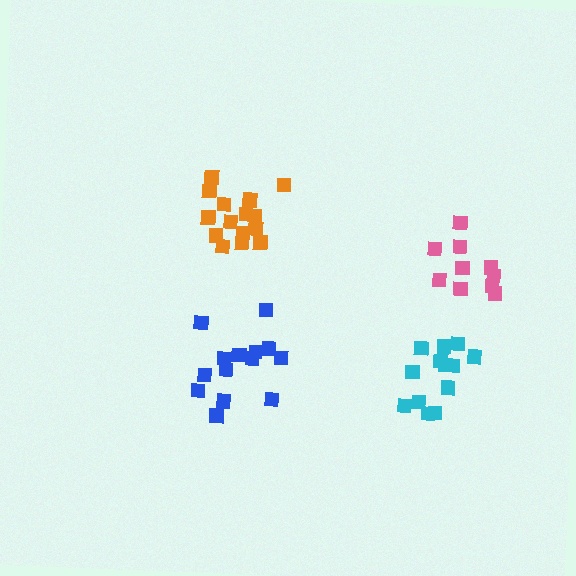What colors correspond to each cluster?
The clusters are colored: cyan, pink, blue, orange.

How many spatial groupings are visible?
There are 4 spatial groupings.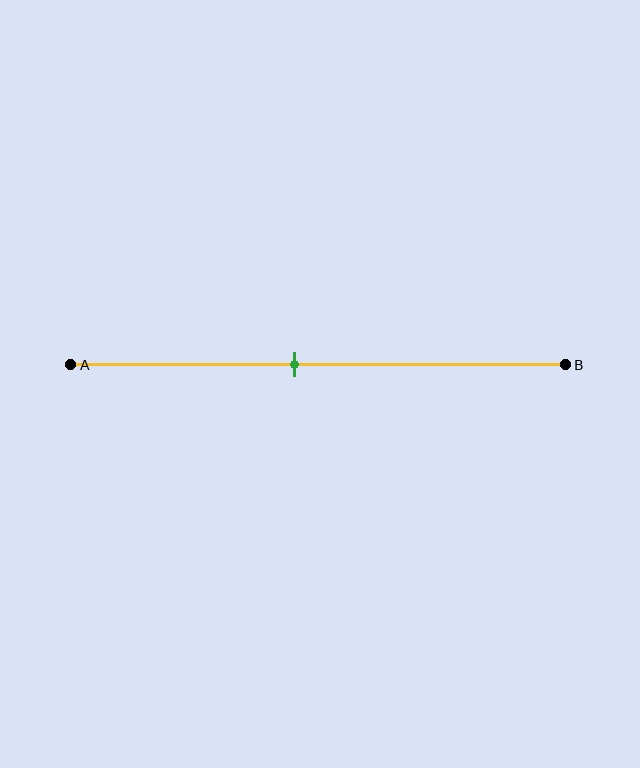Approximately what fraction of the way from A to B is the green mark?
The green mark is approximately 45% of the way from A to B.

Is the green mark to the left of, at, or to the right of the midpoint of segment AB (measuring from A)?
The green mark is to the left of the midpoint of segment AB.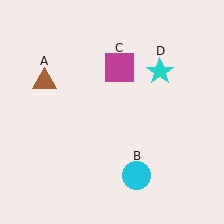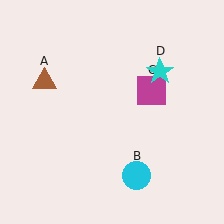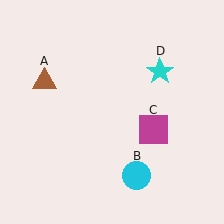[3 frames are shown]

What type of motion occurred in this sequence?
The magenta square (object C) rotated clockwise around the center of the scene.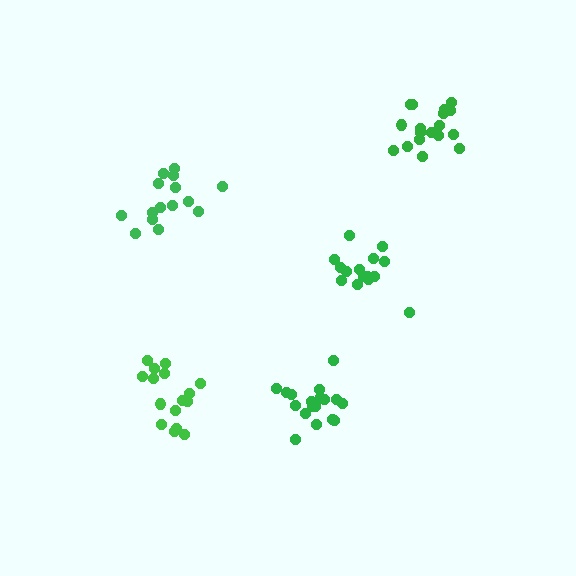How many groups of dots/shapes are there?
There are 5 groups.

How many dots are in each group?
Group 1: 15 dots, Group 2: 19 dots, Group 3: 18 dots, Group 4: 15 dots, Group 5: 16 dots (83 total).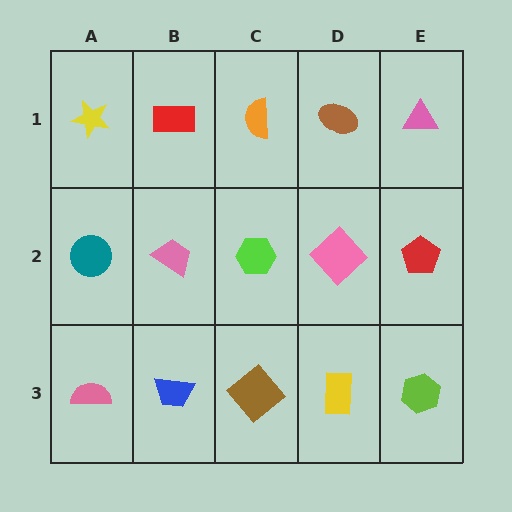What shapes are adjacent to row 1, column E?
A red pentagon (row 2, column E), a brown ellipse (row 1, column D).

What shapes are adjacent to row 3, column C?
A lime hexagon (row 2, column C), a blue trapezoid (row 3, column B), a yellow rectangle (row 3, column D).